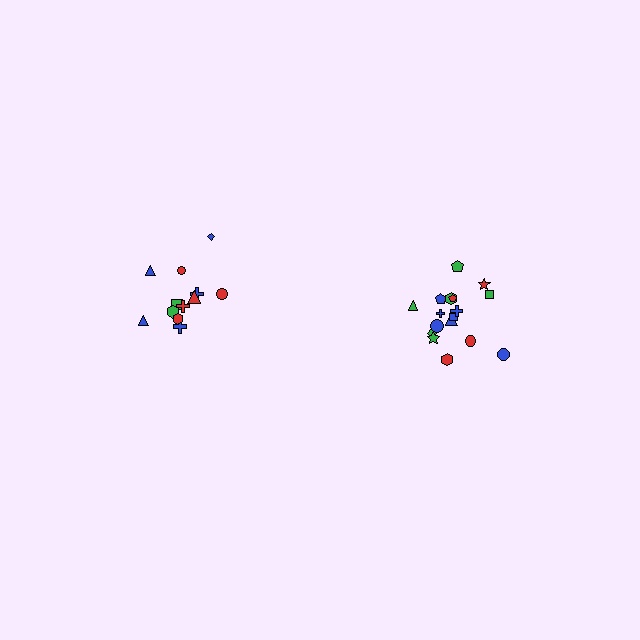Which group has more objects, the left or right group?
The right group.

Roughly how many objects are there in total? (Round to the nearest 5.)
Roughly 30 objects in total.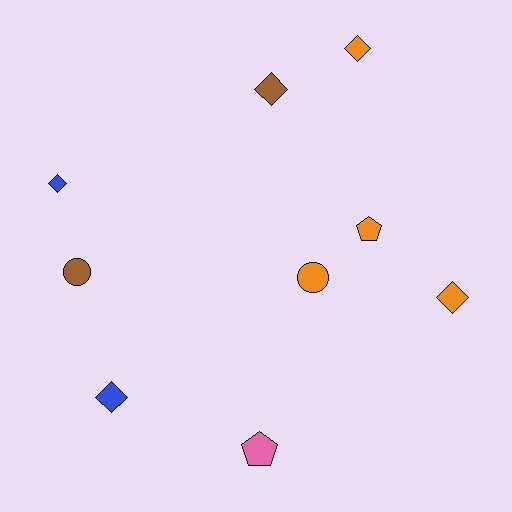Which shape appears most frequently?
Diamond, with 5 objects.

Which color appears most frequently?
Orange, with 4 objects.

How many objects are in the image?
There are 9 objects.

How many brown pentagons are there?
There are no brown pentagons.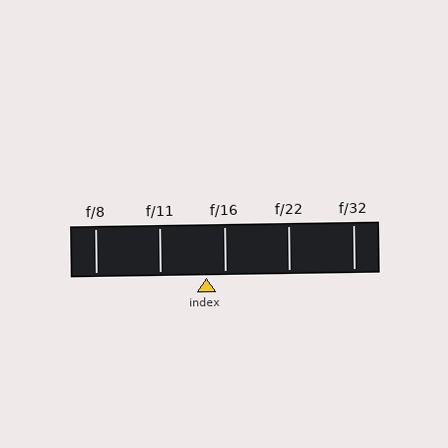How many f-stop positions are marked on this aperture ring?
There are 5 f-stop positions marked.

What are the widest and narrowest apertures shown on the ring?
The widest aperture shown is f/8 and the narrowest is f/32.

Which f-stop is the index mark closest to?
The index mark is closest to f/16.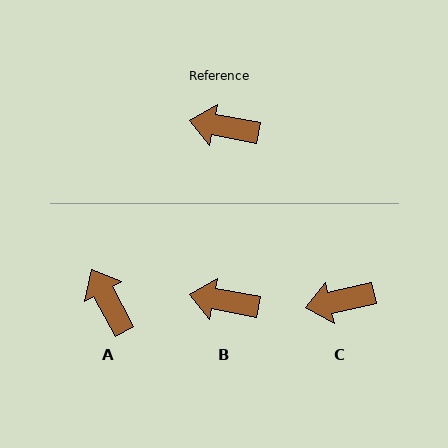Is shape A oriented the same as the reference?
No, it is off by about 51 degrees.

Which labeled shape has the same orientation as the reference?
B.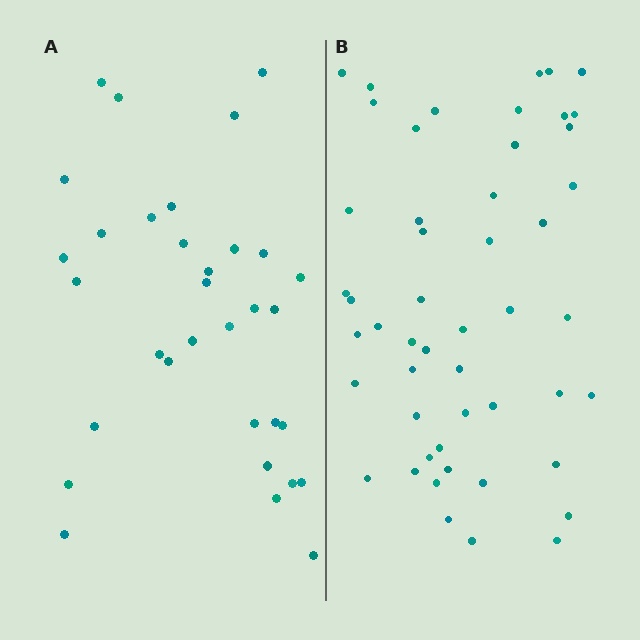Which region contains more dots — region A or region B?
Region B (the right region) has more dots.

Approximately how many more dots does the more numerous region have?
Region B has approximately 15 more dots than region A.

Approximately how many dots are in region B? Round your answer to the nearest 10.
About 50 dots.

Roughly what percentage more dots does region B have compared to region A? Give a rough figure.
About 50% more.